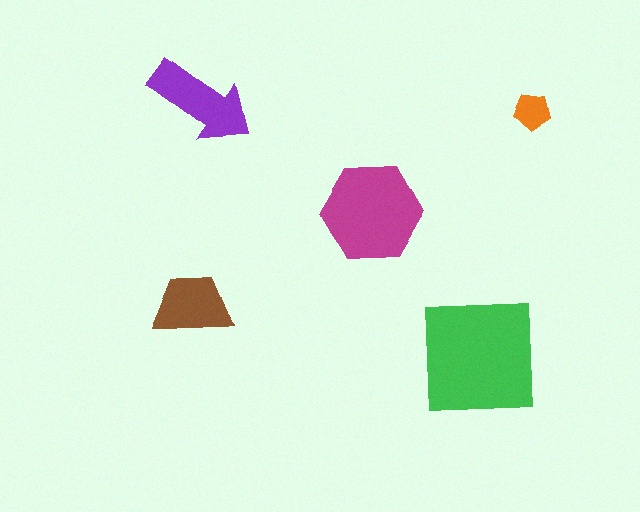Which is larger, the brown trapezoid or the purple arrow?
The purple arrow.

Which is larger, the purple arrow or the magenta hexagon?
The magenta hexagon.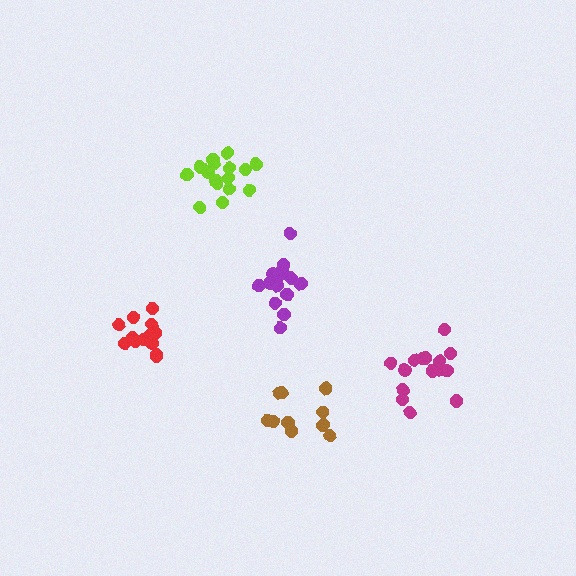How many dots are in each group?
Group 1: 16 dots, Group 2: 10 dots, Group 3: 13 dots, Group 4: 15 dots, Group 5: 15 dots (69 total).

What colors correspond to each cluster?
The clusters are colored: lime, brown, red, magenta, purple.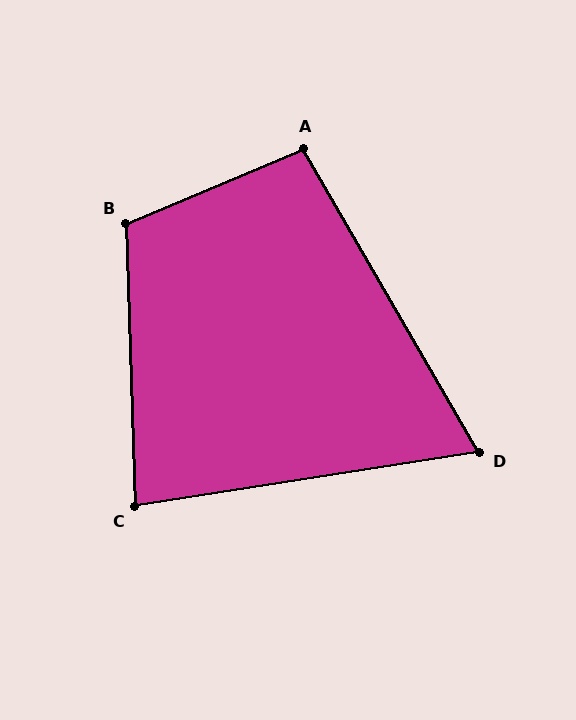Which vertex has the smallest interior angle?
D, at approximately 69 degrees.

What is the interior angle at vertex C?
Approximately 83 degrees (acute).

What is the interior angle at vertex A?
Approximately 97 degrees (obtuse).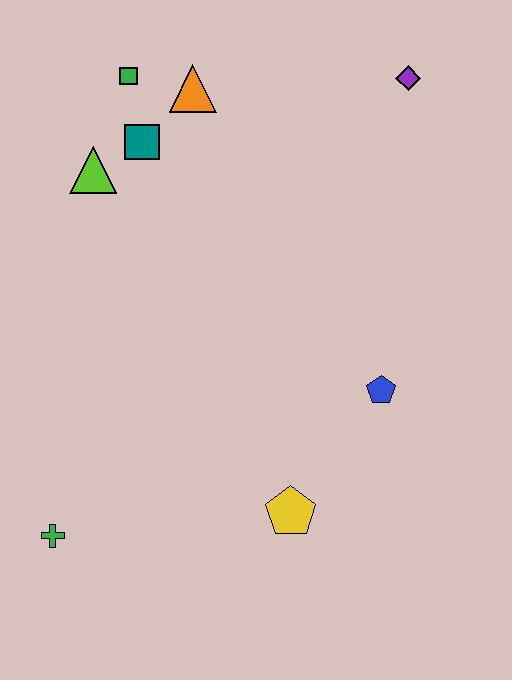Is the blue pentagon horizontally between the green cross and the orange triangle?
No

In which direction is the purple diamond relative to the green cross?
The purple diamond is above the green cross.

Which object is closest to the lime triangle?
The teal square is closest to the lime triangle.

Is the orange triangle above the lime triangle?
Yes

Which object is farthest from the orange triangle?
The green cross is farthest from the orange triangle.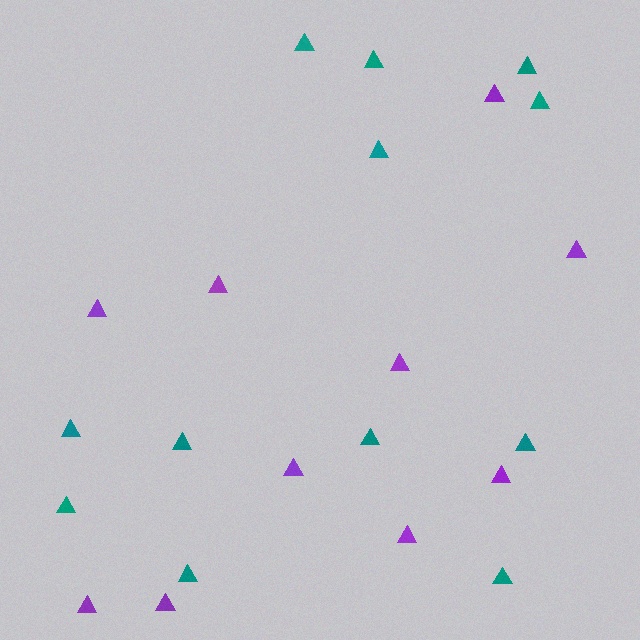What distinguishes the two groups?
There are 2 groups: one group of purple triangles (10) and one group of teal triangles (12).